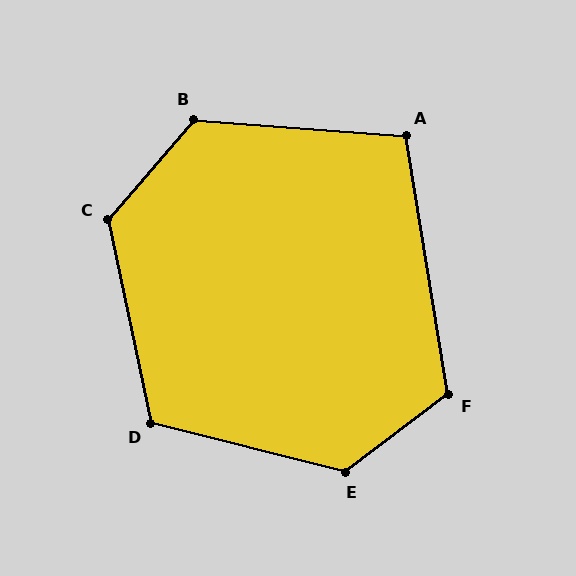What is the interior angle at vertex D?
Approximately 116 degrees (obtuse).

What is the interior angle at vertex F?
Approximately 118 degrees (obtuse).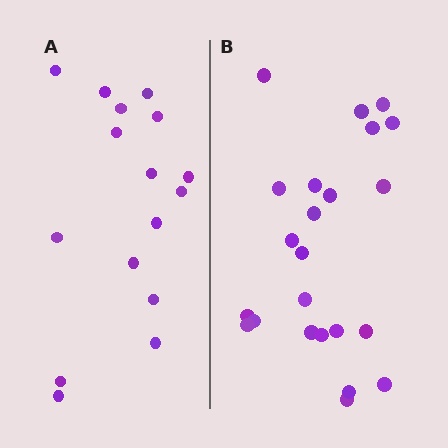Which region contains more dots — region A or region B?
Region B (the right region) has more dots.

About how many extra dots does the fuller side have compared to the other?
Region B has roughly 8 or so more dots than region A.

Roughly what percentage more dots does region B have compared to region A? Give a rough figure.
About 45% more.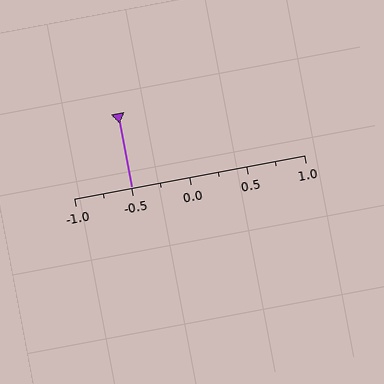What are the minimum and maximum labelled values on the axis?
The axis runs from -1.0 to 1.0.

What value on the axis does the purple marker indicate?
The marker indicates approximately -0.5.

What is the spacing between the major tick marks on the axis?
The major ticks are spaced 0.5 apart.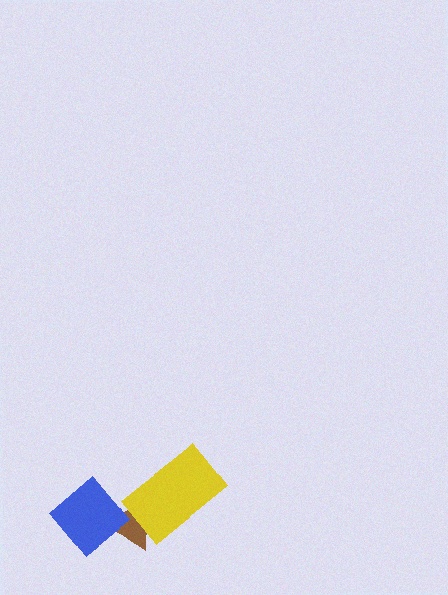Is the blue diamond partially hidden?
No, no other shape covers it.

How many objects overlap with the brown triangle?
2 objects overlap with the brown triangle.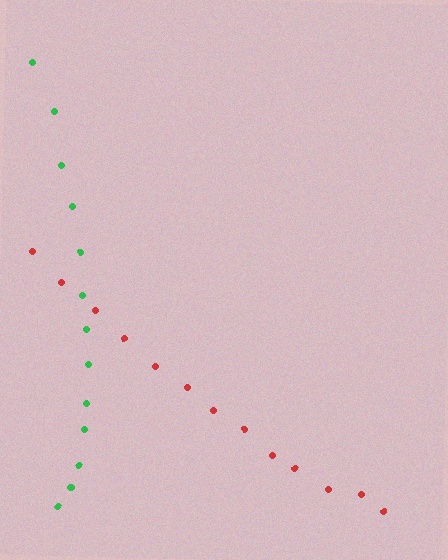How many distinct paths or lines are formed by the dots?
There are 2 distinct paths.